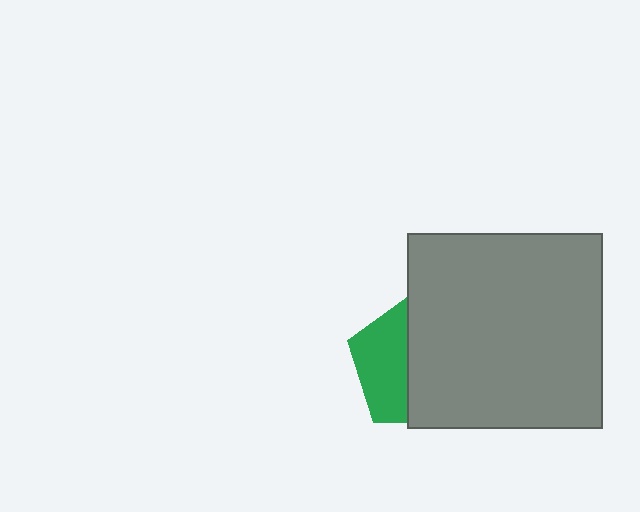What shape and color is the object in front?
The object in front is a gray square.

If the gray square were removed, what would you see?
You would see the complete green pentagon.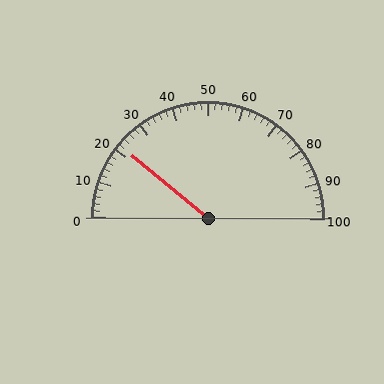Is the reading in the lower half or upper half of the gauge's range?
The reading is in the lower half of the range (0 to 100).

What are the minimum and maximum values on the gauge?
The gauge ranges from 0 to 100.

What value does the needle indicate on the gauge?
The needle indicates approximately 22.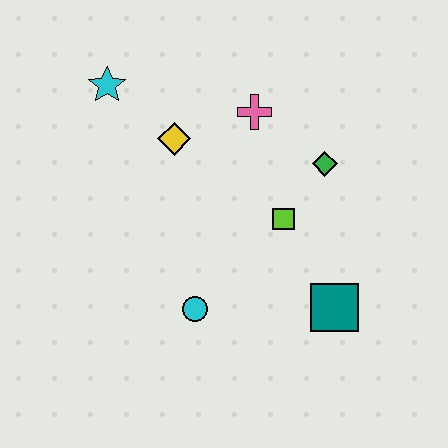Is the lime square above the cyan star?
No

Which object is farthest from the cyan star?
The teal square is farthest from the cyan star.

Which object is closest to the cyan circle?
The lime square is closest to the cyan circle.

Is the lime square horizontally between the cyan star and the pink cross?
No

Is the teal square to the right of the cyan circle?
Yes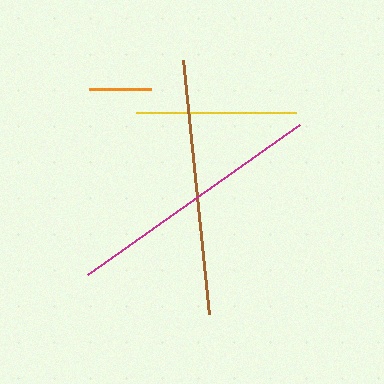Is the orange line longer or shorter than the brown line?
The brown line is longer than the orange line.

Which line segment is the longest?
The magenta line is the longest at approximately 260 pixels.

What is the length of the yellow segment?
The yellow segment is approximately 161 pixels long.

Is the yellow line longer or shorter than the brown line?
The brown line is longer than the yellow line.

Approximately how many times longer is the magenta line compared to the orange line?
The magenta line is approximately 4.2 times the length of the orange line.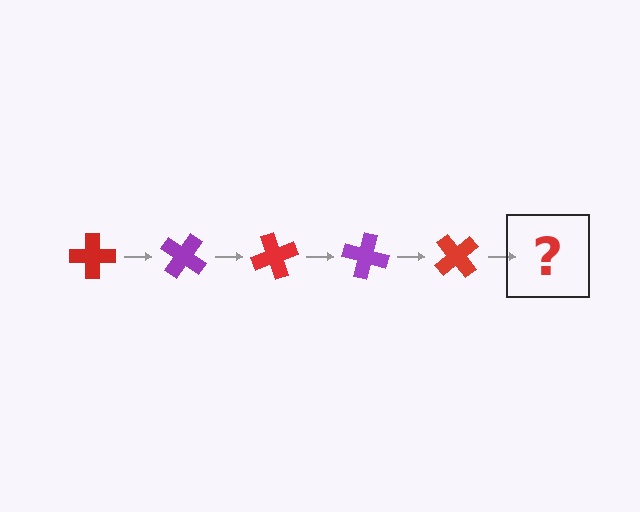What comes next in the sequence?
The next element should be a purple cross, rotated 175 degrees from the start.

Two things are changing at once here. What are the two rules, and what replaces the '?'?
The two rules are that it rotates 35 degrees each step and the color cycles through red and purple. The '?' should be a purple cross, rotated 175 degrees from the start.